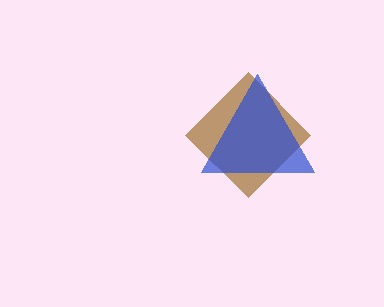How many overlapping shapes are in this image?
There are 2 overlapping shapes in the image.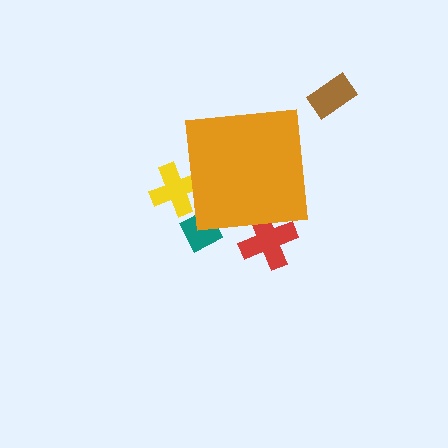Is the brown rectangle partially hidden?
No, the brown rectangle is fully visible.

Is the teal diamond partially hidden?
Yes, the teal diamond is partially hidden behind the orange square.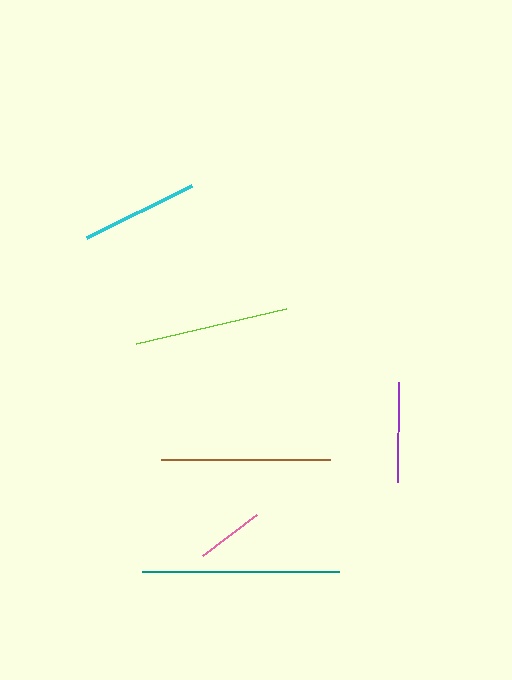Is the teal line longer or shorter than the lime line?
The teal line is longer than the lime line.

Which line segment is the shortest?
The pink line is the shortest at approximately 68 pixels.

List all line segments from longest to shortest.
From longest to shortest: teal, brown, lime, cyan, purple, pink.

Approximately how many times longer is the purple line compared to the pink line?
The purple line is approximately 1.5 times the length of the pink line.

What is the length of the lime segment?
The lime segment is approximately 153 pixels long.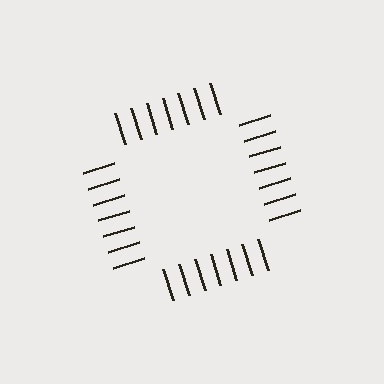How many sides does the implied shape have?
4 sides — the line-ends trace a square.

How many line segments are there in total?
28 — 7 along each of the 4 edges.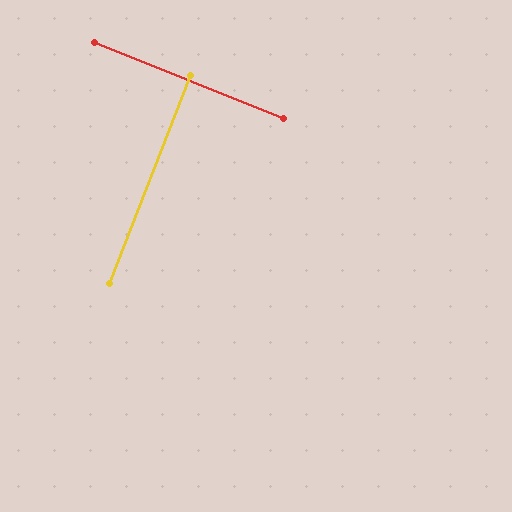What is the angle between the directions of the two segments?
Approximately 89 degrees.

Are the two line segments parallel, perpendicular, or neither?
Perpendicular — they meet at approximately 89°.